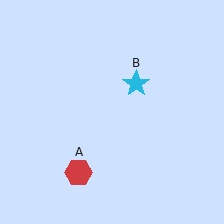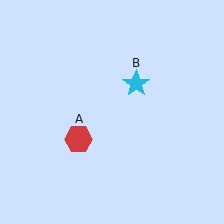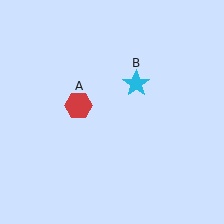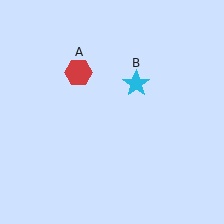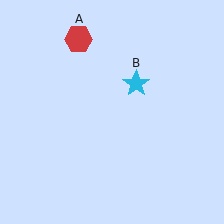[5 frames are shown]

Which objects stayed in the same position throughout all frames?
Cyan star (object B) remained stationary.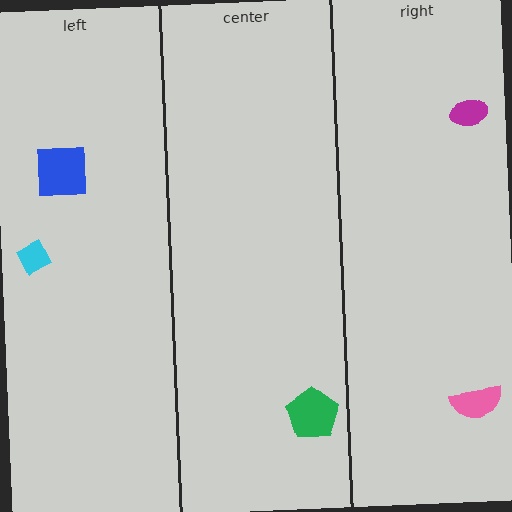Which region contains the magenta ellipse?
The right region.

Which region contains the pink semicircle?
The right region.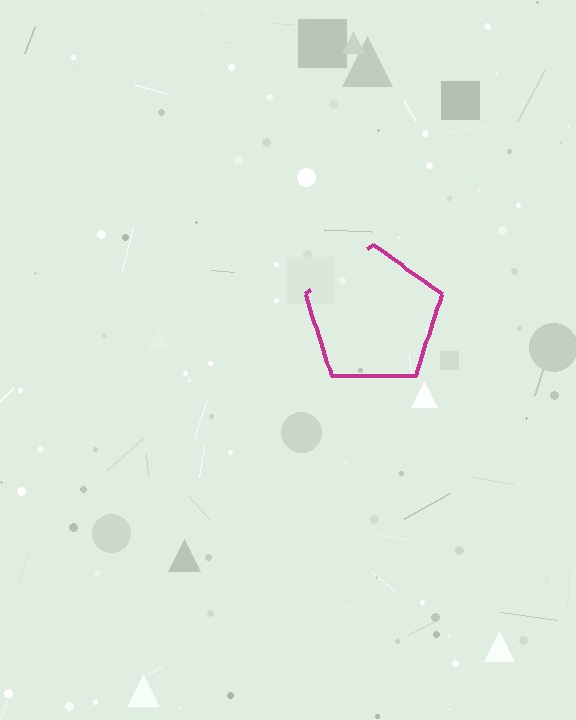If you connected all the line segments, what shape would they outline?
They would outline a pentagon.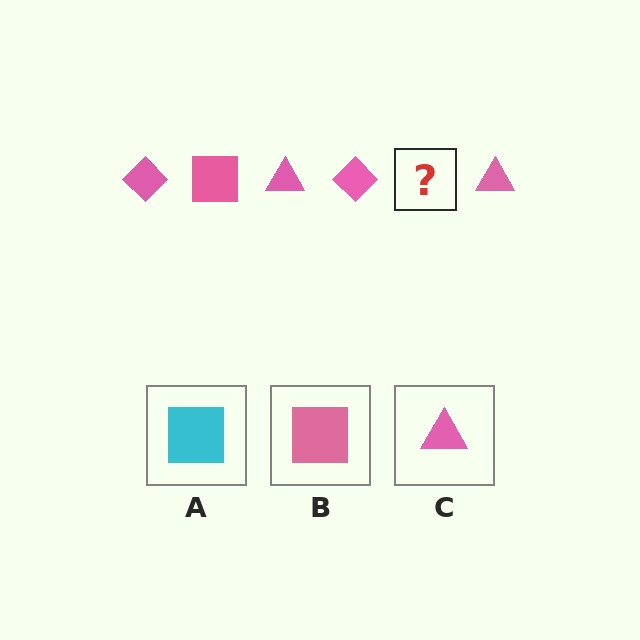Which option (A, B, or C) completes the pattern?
B.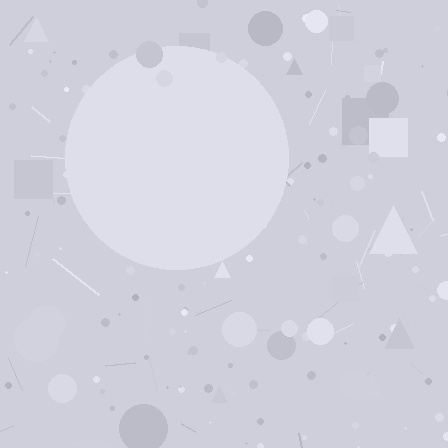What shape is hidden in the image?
A circle is hidden in the image.